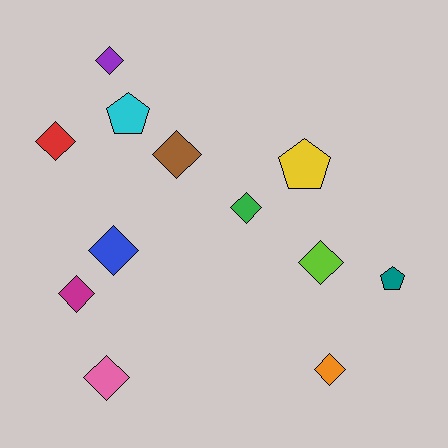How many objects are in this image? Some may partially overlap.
There are 12 objects.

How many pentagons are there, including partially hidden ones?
There are 3 pentagons.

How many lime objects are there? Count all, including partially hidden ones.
There is 1 lime object.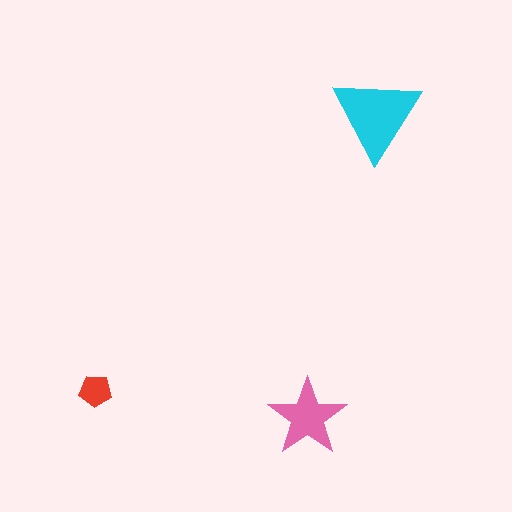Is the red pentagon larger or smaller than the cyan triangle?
Smaller.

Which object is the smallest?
The red pentagon.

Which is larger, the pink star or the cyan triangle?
The cyan triangle.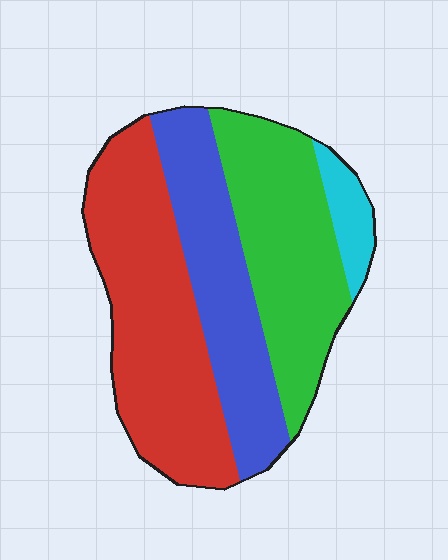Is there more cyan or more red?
Red.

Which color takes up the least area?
Cyan, at roughly 5%.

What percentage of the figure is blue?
Blue covers 26% of the figure.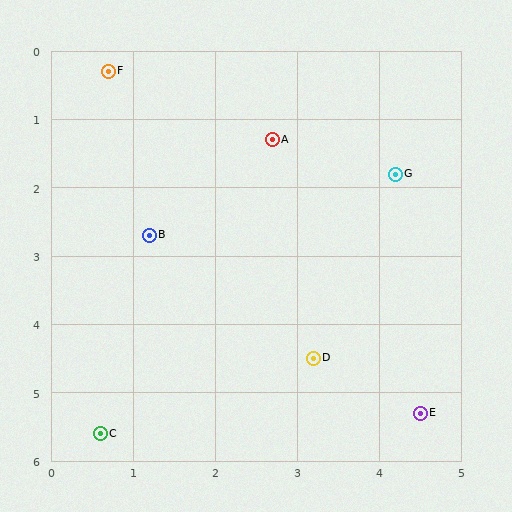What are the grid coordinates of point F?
Point F is at approximately (0.7, 0.3).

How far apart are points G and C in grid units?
Points G and C are about 5.2 grid units apart.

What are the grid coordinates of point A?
Point A is at approximately (2.7, 1.3).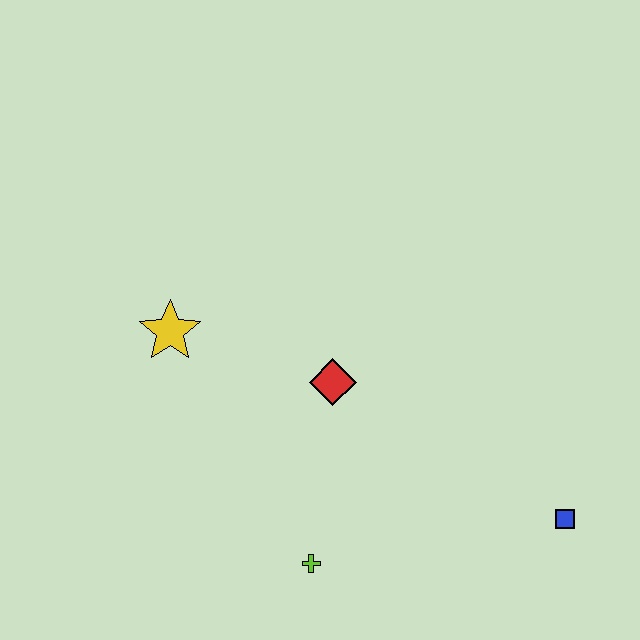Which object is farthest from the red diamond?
The blue square is farthest from the red diamond.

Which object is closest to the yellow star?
The red diamond is closest to the yellow star.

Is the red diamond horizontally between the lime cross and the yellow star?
No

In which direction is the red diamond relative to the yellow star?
The red diamond is to the right of the yellow star.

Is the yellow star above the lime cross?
Yes